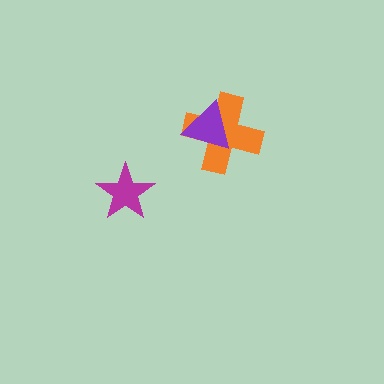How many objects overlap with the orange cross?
1 object overlaps with the orange cross.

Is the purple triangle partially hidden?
No, no other shape covers it.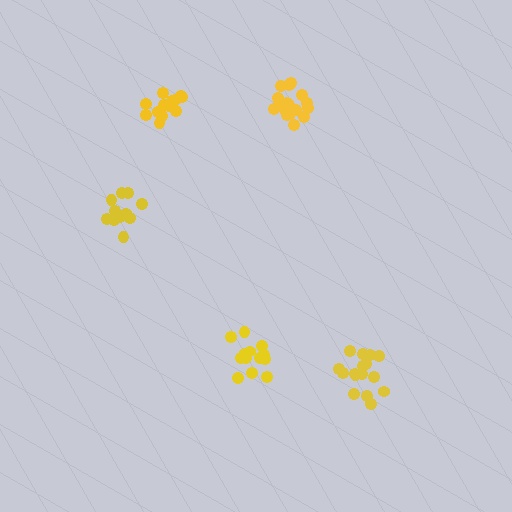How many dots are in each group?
Group 1: 13 dots, Group 2: 13 dots, Group 3: 17 dots, Group 4: 16 dots, Group 5: 13 dots (72 total).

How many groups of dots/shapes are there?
There are 5 groups.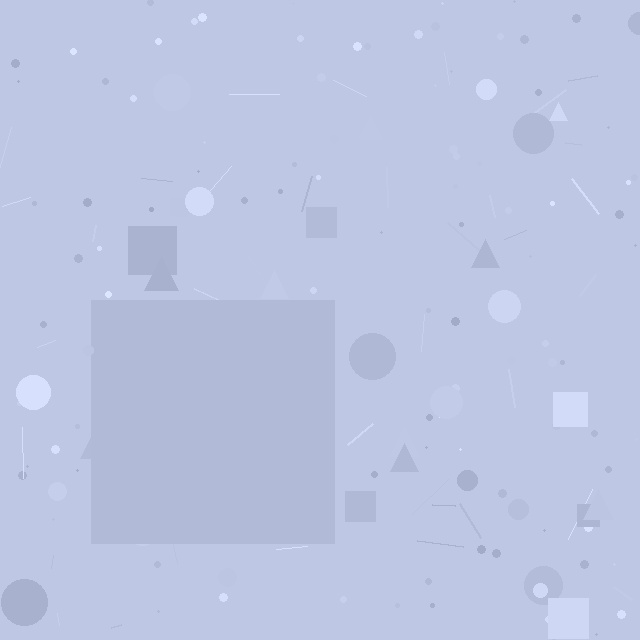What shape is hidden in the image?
A square is hidden in the image.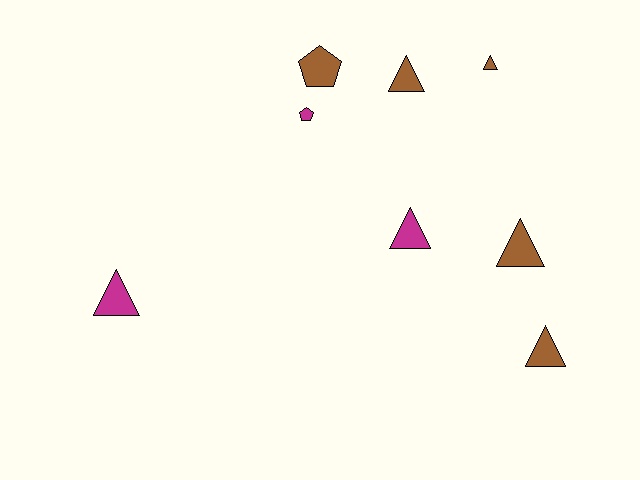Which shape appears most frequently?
Triangle, with 6 objects.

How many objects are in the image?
There are 8 objects.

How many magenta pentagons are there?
There is 1 magenta pentagon.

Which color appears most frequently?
Brown, with 5 objects.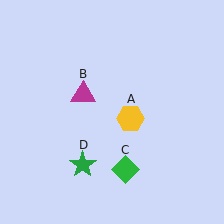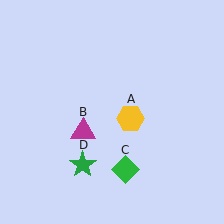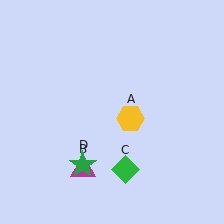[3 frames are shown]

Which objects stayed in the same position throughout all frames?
Yellow hexagon (object A) and green diamond (object C) and green star (object D) remained stationary.